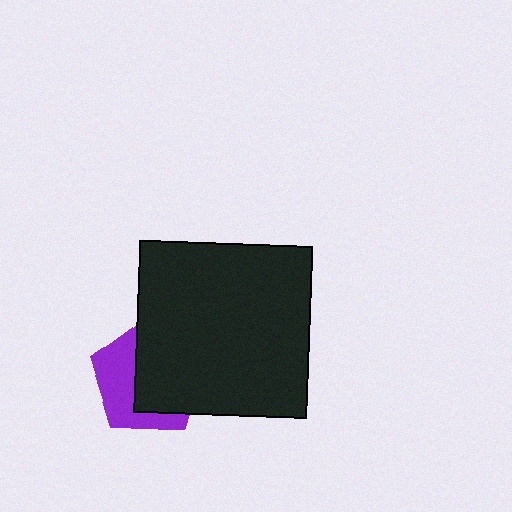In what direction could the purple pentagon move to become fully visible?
The purple pentagon could move left. That would shift it out from behind the black square entirely.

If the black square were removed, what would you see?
You would see the complete purple pentagon.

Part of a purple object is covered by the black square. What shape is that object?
It is a pentagon.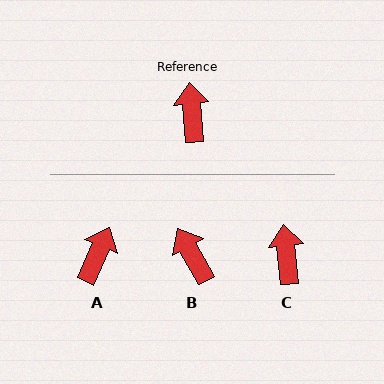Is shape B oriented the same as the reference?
No, it is off by about 24 degrees.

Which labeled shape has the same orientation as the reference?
C.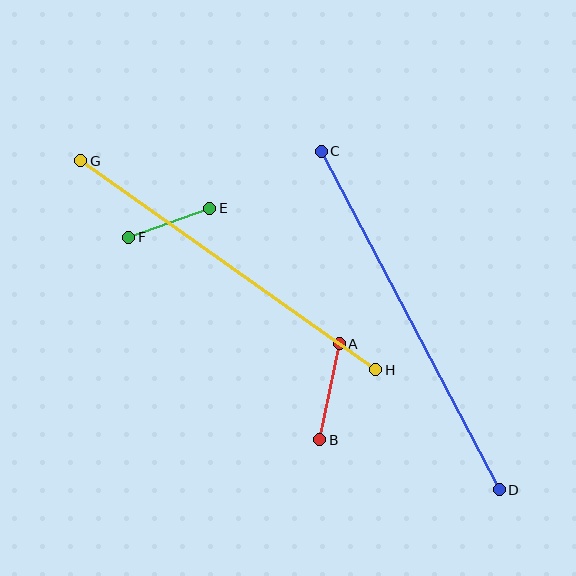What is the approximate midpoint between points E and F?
The midpoint is at approximately (169, 223) pixels.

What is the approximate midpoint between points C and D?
The midpoint is at approximately (410, 320) pixels.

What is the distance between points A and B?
The distance is approximately 98 pixels.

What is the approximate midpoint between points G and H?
The midpoint is at approximately (228, 265) pixels.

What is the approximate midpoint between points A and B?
The midpoint is at approximately (329, 392) pixels.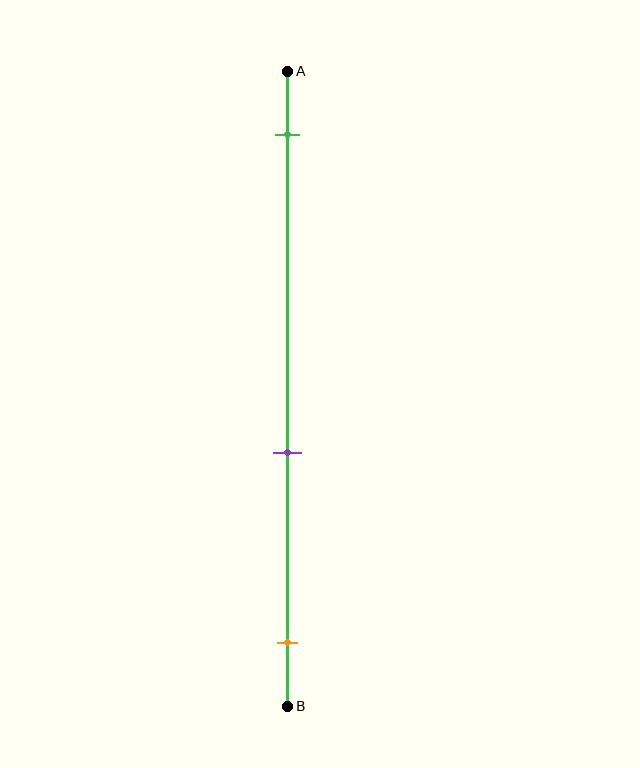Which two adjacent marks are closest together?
The purple and orange marks are the closest adjacent pair.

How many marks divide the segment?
There are 3 marks dividing the segment.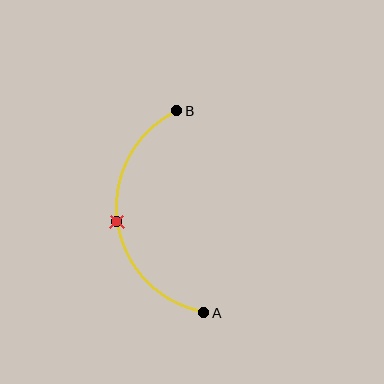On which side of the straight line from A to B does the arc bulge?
The arc bulges to the left of the straight line connecting A and B.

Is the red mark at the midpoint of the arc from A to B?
Yes. The red mark lies on the arc at equal arc-length from both A and B — it is the arc midpoint.